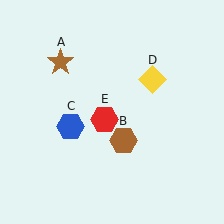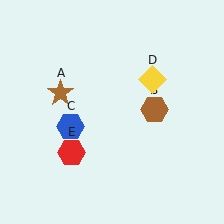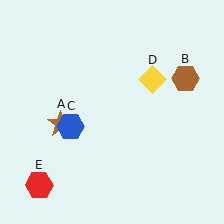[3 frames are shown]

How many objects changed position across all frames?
3 objects changed position: brown star (object A), brown hexagon (object B), red hexagon (object E).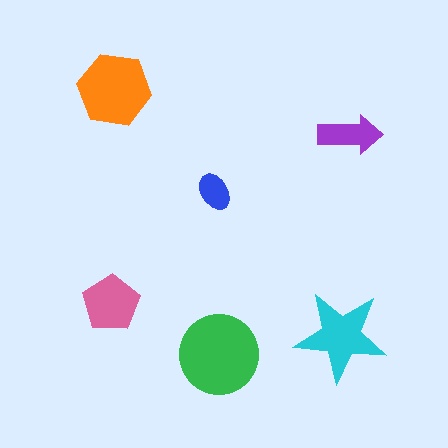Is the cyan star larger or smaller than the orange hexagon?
Smaller.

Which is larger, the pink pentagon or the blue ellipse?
The pink pentagon.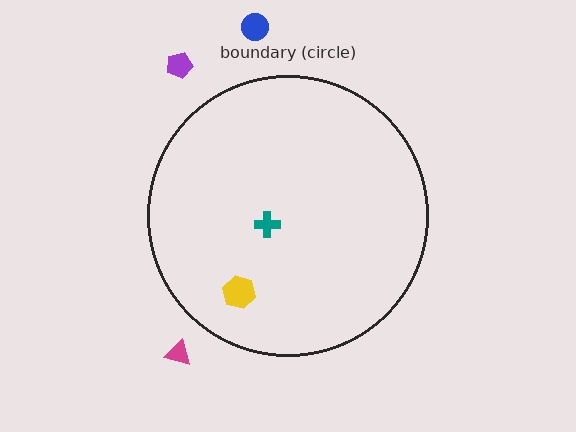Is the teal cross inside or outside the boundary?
Inside.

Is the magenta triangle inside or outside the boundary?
Outside.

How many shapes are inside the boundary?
2 inside, 3 outside.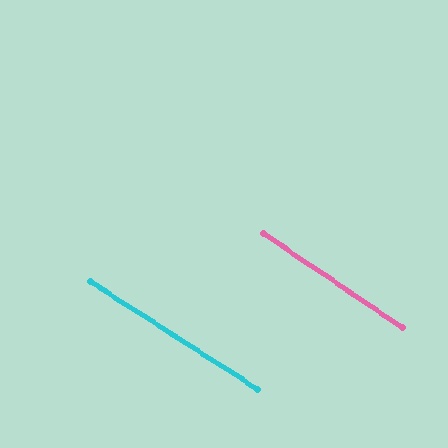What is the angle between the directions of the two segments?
Approximately 2 degrees.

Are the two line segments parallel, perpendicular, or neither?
Parallel — their directions differ by only 1.5°.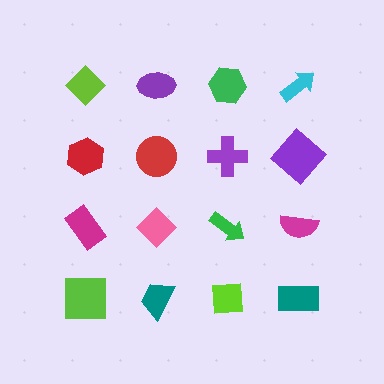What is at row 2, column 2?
A red circle.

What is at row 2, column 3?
A purple cross.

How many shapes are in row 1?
4 shapes.